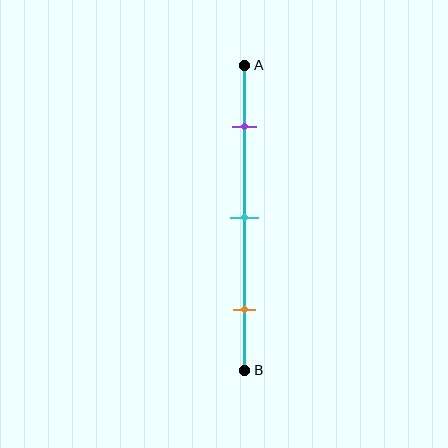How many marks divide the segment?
There are 3 marks dividing the segment.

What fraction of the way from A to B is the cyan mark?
The cyan mark is approximately 50% (0.5) of the way from A to B.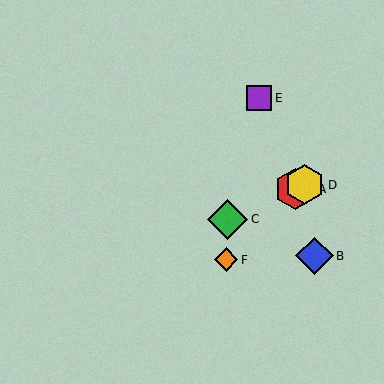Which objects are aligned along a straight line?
Objects A, C, D are aligned along a straight line.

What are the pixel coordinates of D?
Object D is at (304, 185).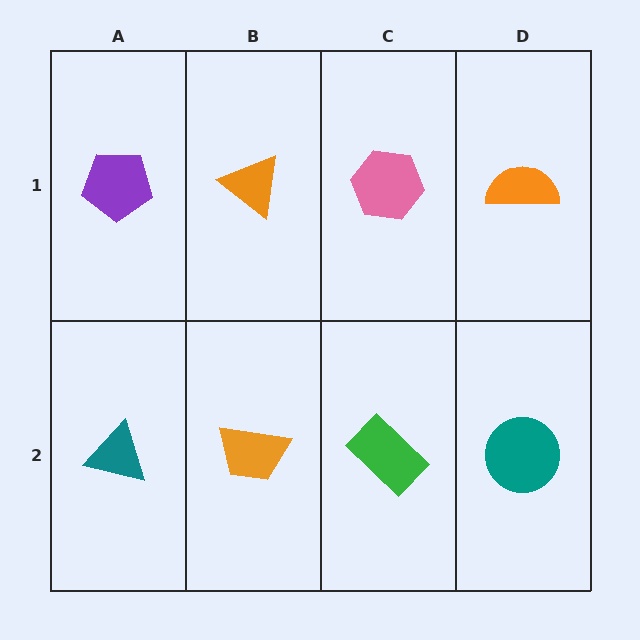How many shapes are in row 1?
4 shapes.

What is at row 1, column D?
An orange semicircle.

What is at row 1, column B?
An orange triangle.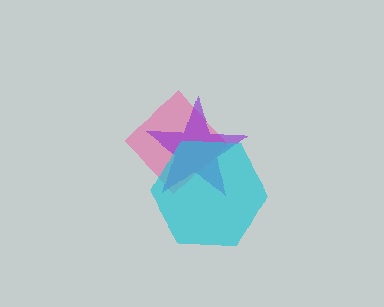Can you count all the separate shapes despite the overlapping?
Yes, there are 3 separate shapes.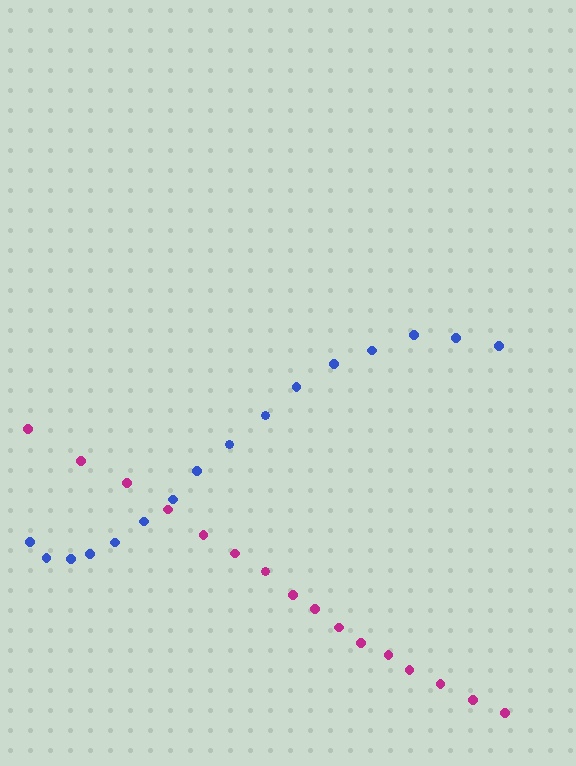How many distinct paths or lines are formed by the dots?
There are 2 distinct paths.